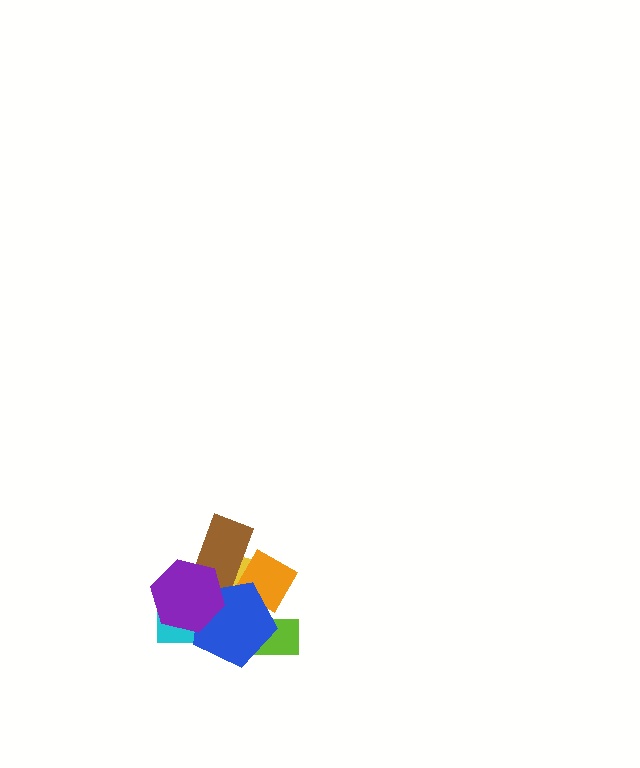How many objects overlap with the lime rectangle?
1 object overlaps with the lime rectangle.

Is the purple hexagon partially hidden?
No, no other shape covers it.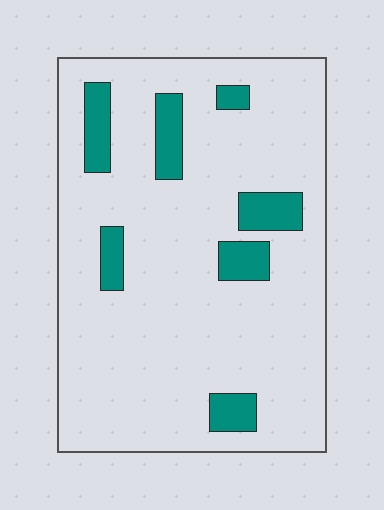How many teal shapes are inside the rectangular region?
7.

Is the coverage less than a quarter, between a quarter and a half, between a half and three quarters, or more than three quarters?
Less than a quarter.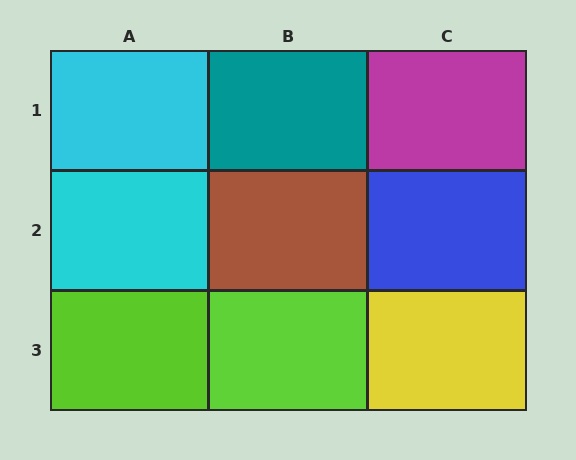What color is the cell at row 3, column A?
Lime.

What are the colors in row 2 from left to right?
Cyan, brown, blue.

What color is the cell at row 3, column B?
Lime.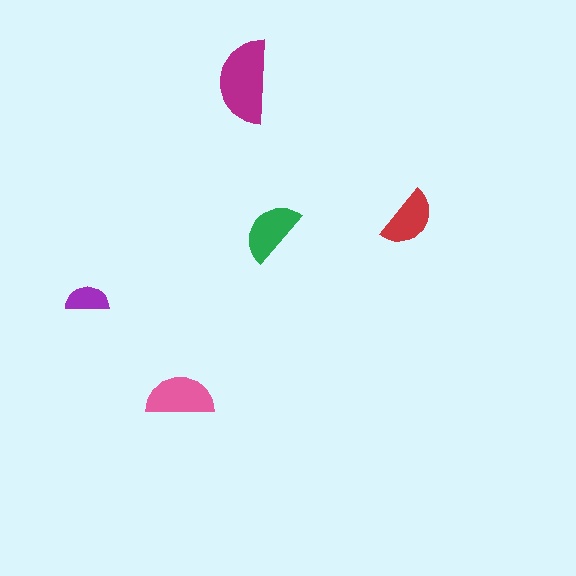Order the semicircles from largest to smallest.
the magenta one, the pink one, the green one, the red one, the purple one.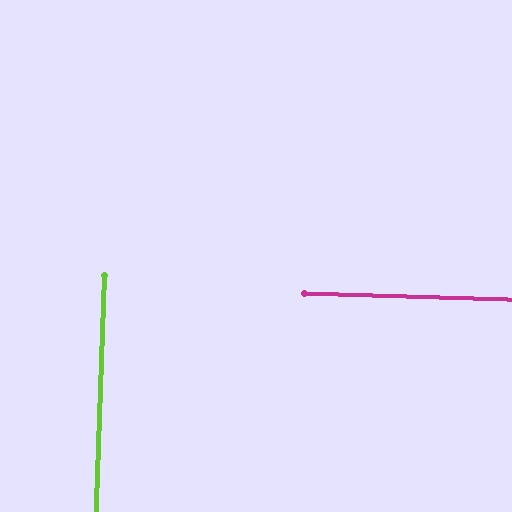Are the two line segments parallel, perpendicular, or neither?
Perpendicular — they meet at approximately 89°.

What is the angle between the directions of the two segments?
Approximately 89 degrees.